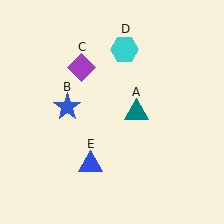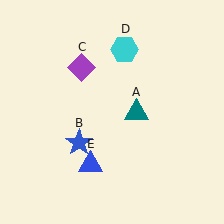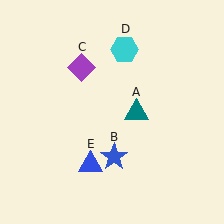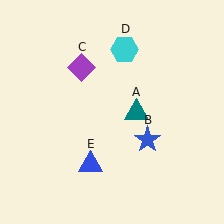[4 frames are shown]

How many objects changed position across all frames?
1 object changed position: blue star (object B).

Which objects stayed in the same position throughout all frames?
Teal triangle (object A) and purple diamond (object C) and cyan hexagon (object D) and blue triangle (object E) remained stationary.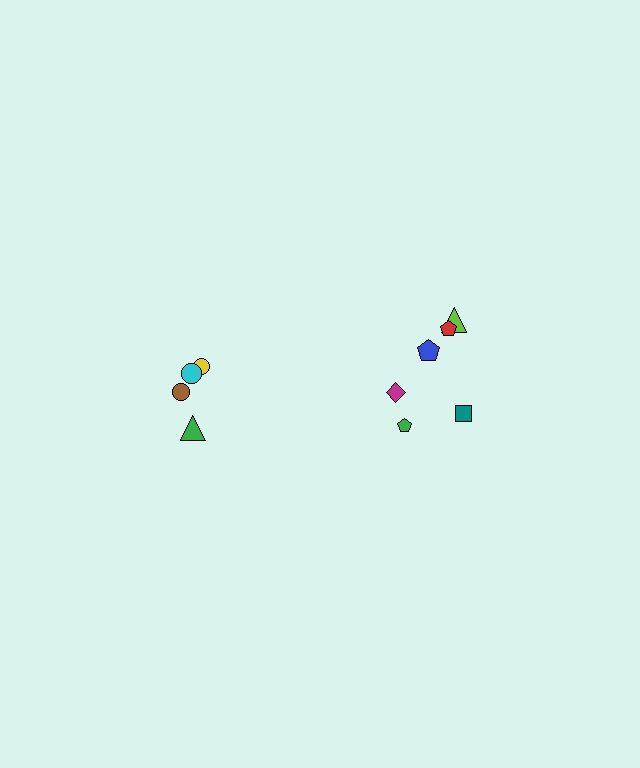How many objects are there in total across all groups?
There are 10 objects.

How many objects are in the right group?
There are 6 objects.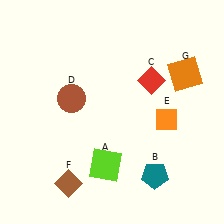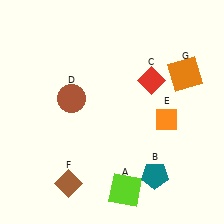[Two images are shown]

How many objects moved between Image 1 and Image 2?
1 object moved between the two images.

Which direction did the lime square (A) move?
The lime square (A) moved down.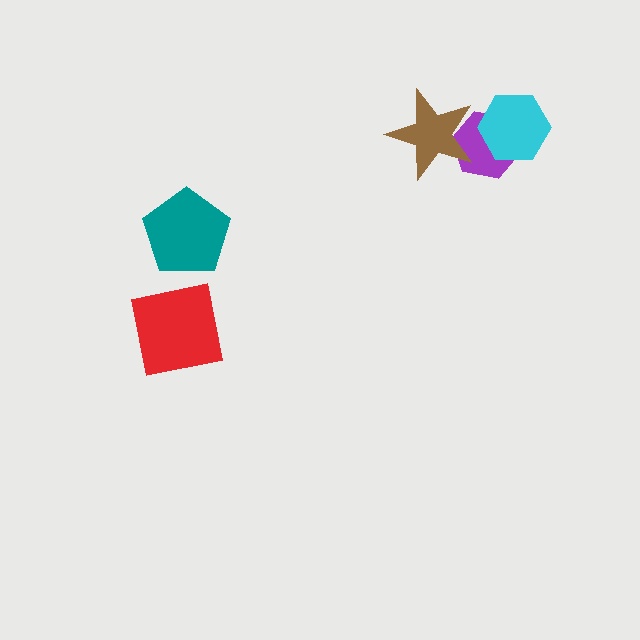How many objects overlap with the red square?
0 objects overlap with the red square.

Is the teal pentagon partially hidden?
No, no other shape covers it.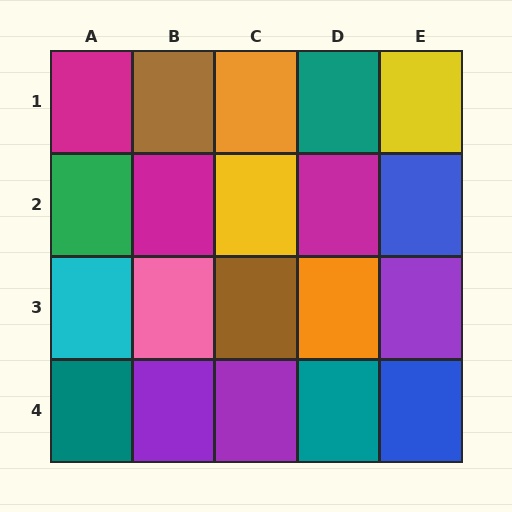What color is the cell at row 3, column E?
Purple.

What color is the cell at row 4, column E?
Blue.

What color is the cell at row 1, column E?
Yellow.